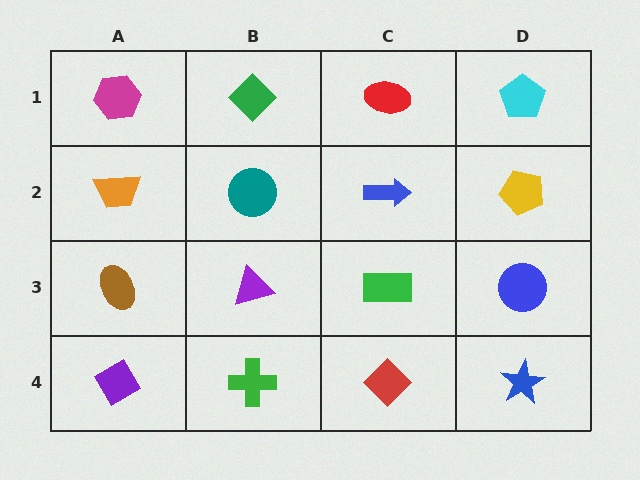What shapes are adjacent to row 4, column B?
A purple triangle (row 3, column B), a purple diamond (row 4, column A), a red diamond (row 4, column C).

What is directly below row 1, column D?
A yellow pentagon.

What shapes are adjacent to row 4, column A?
A brown ellipse (row 3, column A), a green cross (row 4, column B).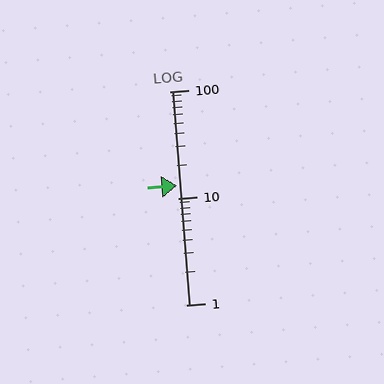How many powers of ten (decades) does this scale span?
The scale spans 2 decades, from 1 to 100.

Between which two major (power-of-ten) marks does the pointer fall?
The pointer is between 10 and 100.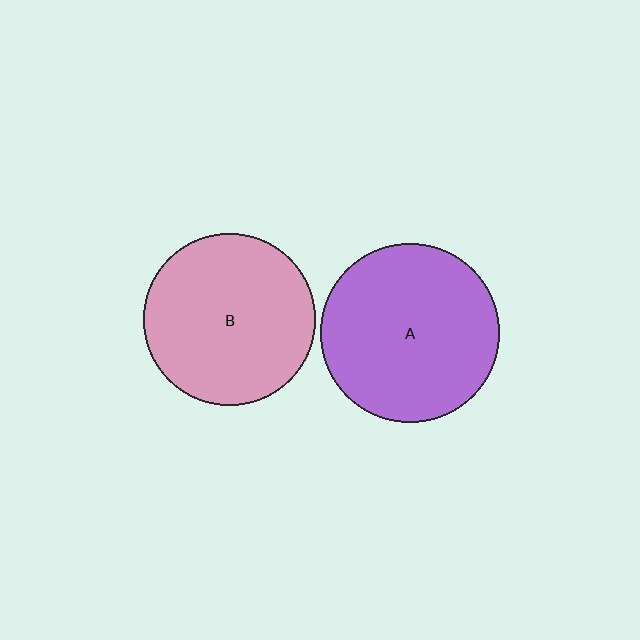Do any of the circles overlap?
No, none of the circles overlap.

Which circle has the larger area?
Circle A (purple).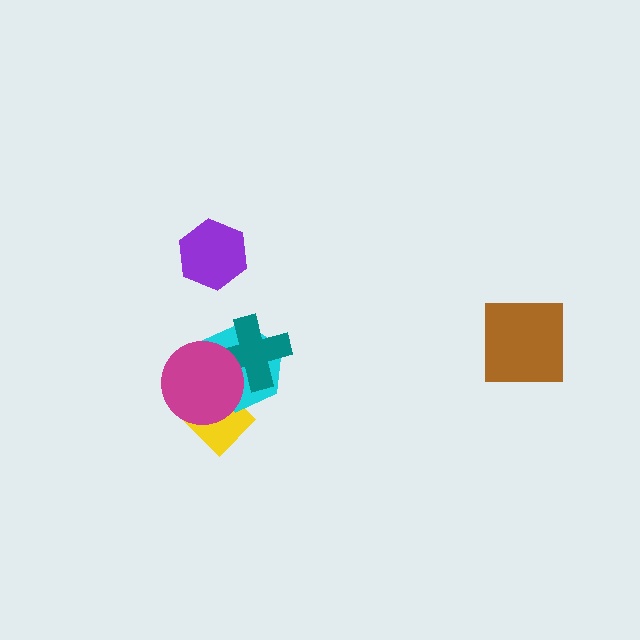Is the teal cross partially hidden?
Yes, it is partially covered by another shape.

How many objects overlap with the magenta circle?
3 objects overlap with the magenta circle.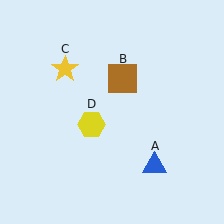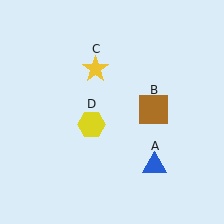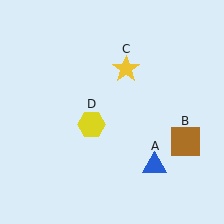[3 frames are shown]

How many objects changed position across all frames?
2 objects changed position: brown square (object B), yellow star (object C).